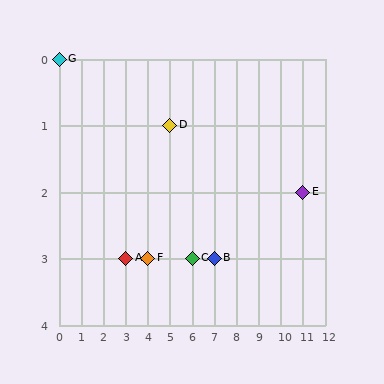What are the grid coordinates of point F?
Point F is at grid coordinates (4, 3).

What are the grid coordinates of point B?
Point B is at grid coordinates (7, 3).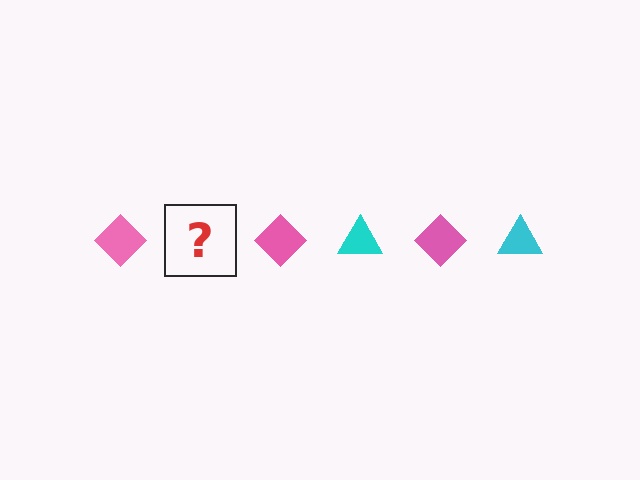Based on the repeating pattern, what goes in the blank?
The blank should be a cyan triangle.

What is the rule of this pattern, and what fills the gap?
The rule is that the pattern alternates between pink diamond and cyan triangle. The gap should be filled with a cyan triangle.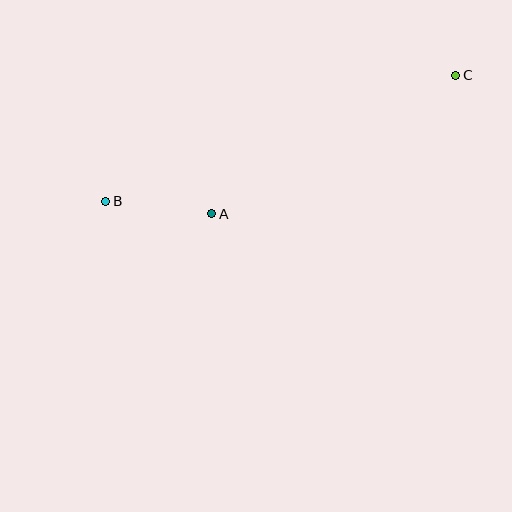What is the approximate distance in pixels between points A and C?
The distance between A and C is approximately 281 pixels.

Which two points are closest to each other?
Points A and B are closest to each other.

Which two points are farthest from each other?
Points B and C are farthest from each other.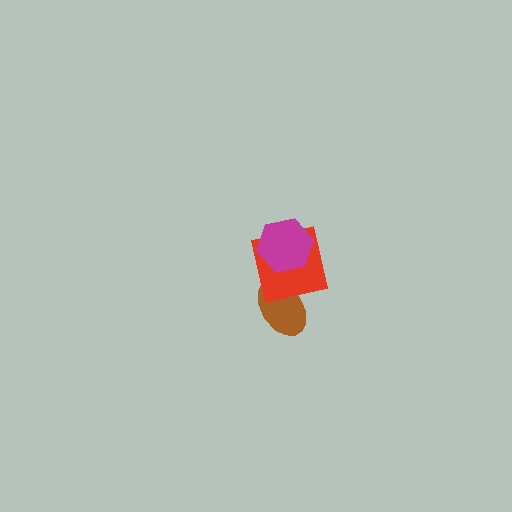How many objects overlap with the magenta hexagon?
1 object overlaps with the magenta hexagon.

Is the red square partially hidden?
Yes, it is partially covered by another shape.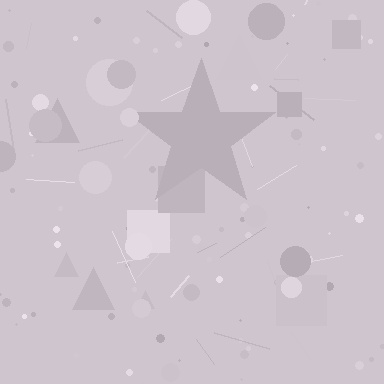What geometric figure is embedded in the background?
A star is embedded in the background.